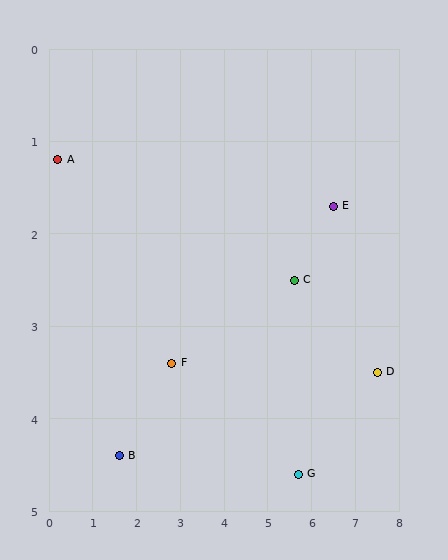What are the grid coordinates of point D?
Point D is at approximately (7.5, 3.5).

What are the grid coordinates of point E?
Point E is at approximately (6.5, 1.7).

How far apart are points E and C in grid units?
Points E and C are about 1.2 grid units apart.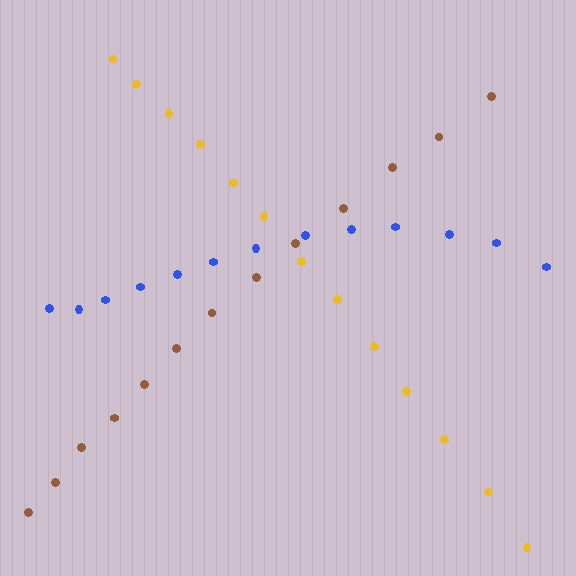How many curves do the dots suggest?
There are 3 distinct paths.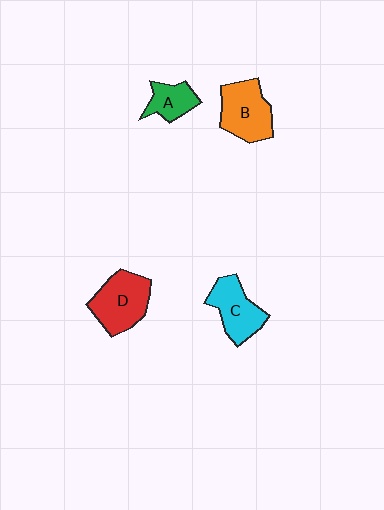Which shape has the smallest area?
Shape A (green).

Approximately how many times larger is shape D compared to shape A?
Approximately 1.8 times.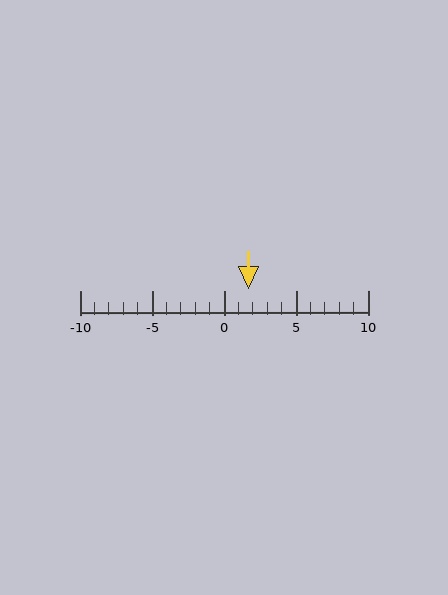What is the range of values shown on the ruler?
The ruler shows values from -10 to 10.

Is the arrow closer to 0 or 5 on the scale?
The arrow is closer to 0.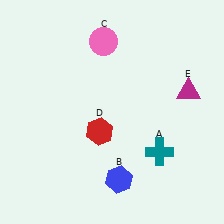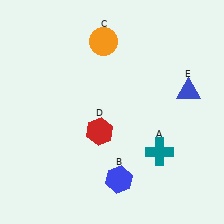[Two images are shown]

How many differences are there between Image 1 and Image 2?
There are 2 differences between the two images.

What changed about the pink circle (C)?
In Image 1, C is pink. In Image 2, it changed to orange.